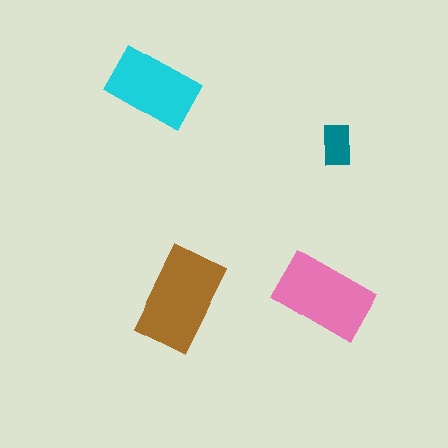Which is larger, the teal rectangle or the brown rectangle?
The brown one.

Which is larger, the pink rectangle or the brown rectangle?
The brown one.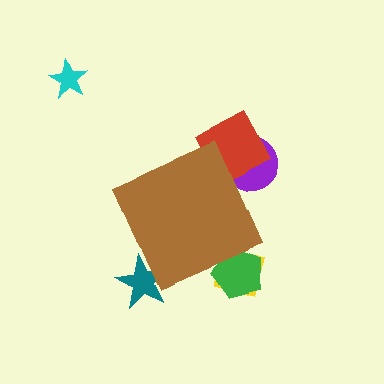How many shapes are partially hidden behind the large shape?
5 shapes are partially hidden.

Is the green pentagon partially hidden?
Yes, the green pentagon is partially hidden behind the brown diamond.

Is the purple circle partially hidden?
Yes, the purple circle is partially hidden behind the brown diamond.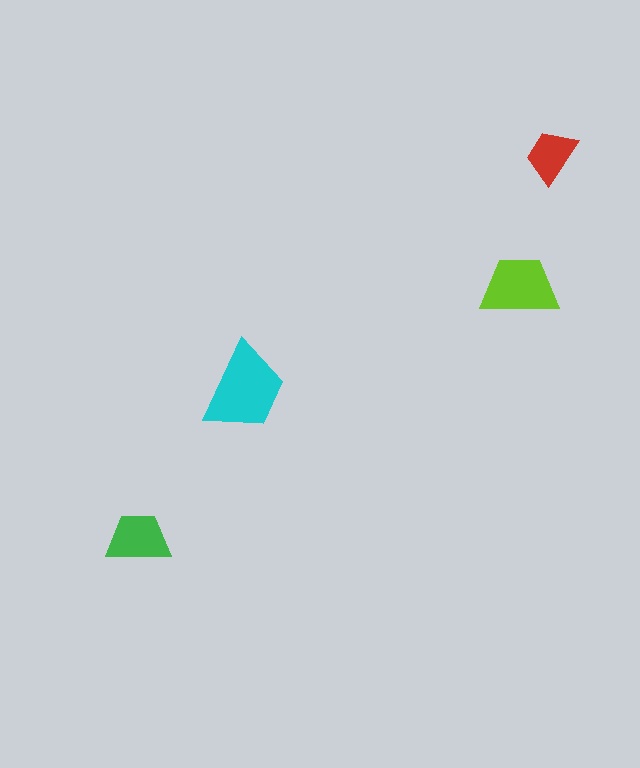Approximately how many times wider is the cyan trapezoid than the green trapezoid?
About 1.5 times wider.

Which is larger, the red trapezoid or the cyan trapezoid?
The cyan one.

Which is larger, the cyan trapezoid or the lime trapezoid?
The cyan one.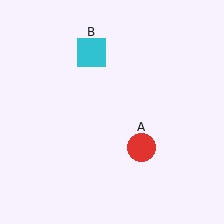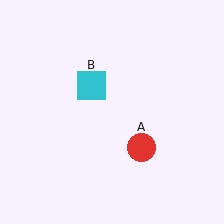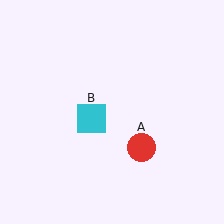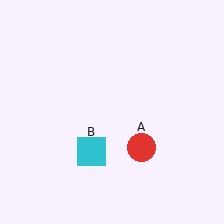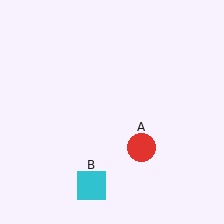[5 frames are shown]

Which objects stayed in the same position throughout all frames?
Red circle (object A) remained stationary.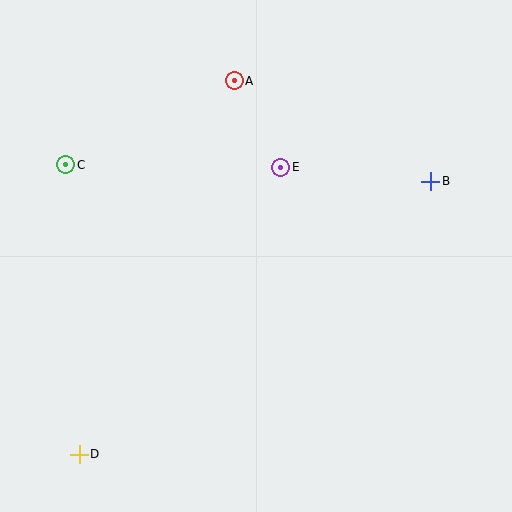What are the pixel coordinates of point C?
Point C is at (66, 165).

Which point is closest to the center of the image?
Point E at (281, 167) is closest to the center.